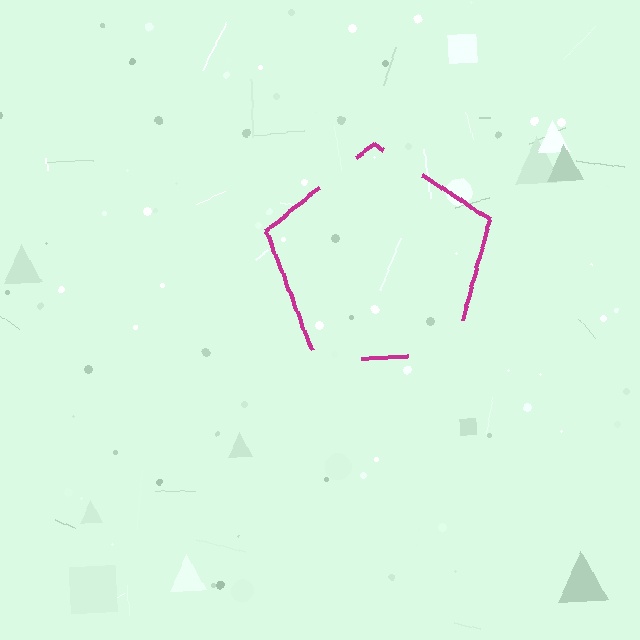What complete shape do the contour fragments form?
The contour fragments form a pentagon.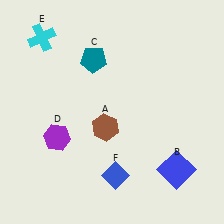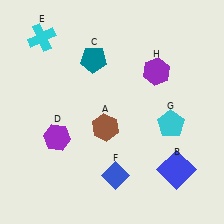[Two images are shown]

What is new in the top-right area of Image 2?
A purple hexagon (H) was added in the top-right area of Image 2.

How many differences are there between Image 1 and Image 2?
There are 2 differences between the two images.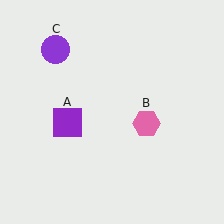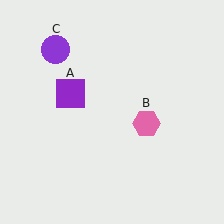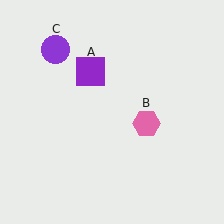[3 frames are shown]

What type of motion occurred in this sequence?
The purple square (object A) rotated clockwise around the center of the scene.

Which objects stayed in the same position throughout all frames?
Pink hexagon (object B) and purple circle (object C) remained stationary.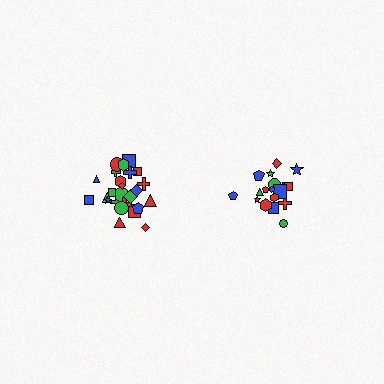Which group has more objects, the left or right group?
The left group.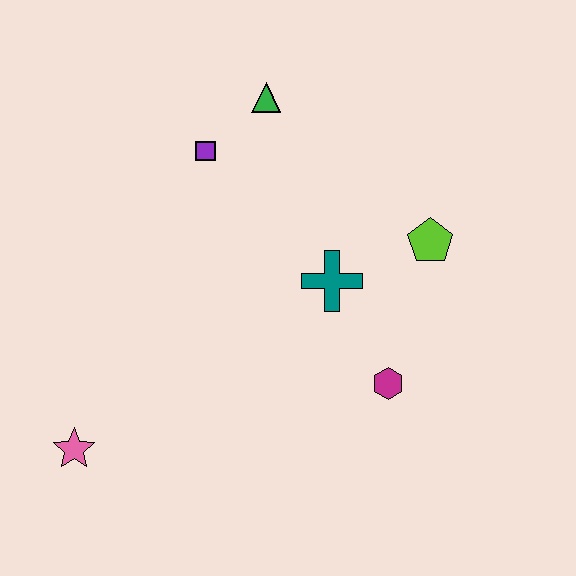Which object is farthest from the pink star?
The lime pentagon is farthest from the pink star.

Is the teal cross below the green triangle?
Yes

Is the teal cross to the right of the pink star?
Yes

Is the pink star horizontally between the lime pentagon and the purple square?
No